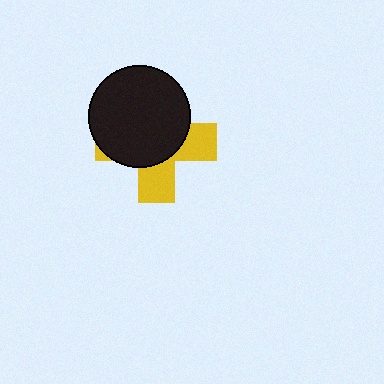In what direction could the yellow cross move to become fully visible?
The yellow cross could move toward the lower-right. That would shift it out from behind the black circle entirely.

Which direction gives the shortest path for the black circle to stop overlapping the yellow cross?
Moving toward the upper-left gives the shortest separation.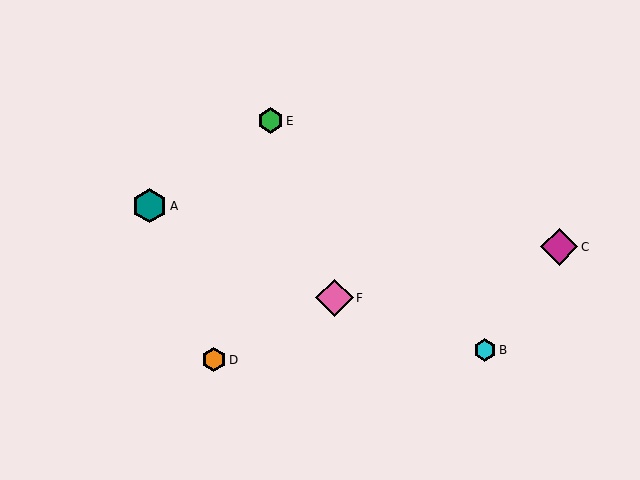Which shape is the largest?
The magenta diamond (labeled C) is the largest.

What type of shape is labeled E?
Shape E is a green hexagon.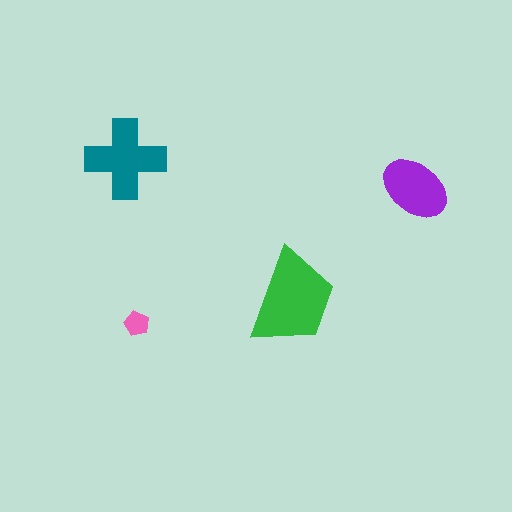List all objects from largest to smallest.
The green trapezoid, the teal cross, the purple ellipse, the pink pentagon.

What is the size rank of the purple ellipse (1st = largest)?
3rd.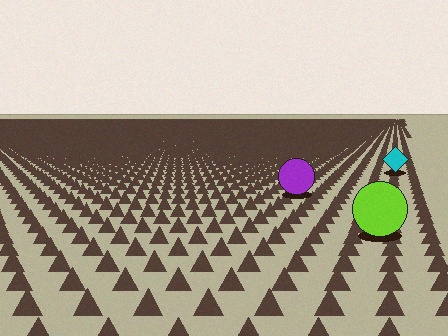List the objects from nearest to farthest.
From nearest to farthest: the lime circle, the purple circle, the cyan diamond.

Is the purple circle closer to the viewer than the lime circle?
No. The lime circle is closer — you can tell from the texture gradient: the ground texture is coarser near it.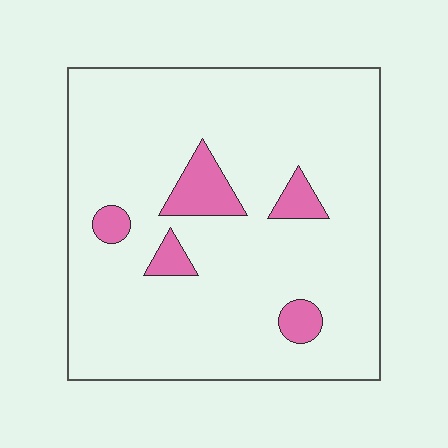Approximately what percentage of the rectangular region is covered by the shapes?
Approximately 10%.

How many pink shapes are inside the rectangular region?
5.